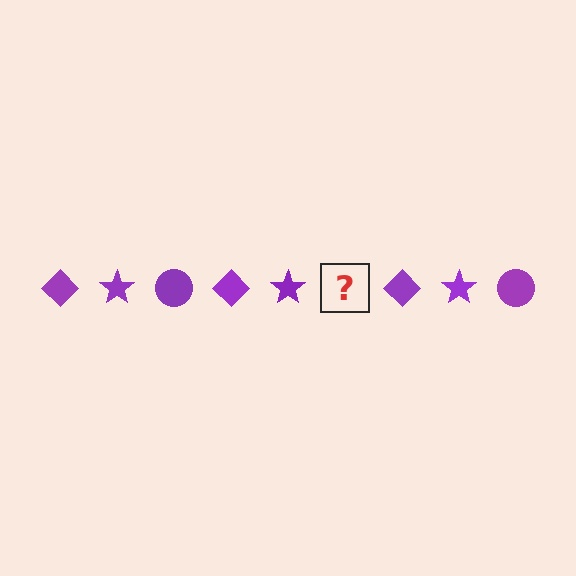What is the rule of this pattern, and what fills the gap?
The rule is that the pattern cycles through diamond, star, circle shapes in purple. The gap should be filled with a purple circle.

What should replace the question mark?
The question mark should be replaced with a purple circle.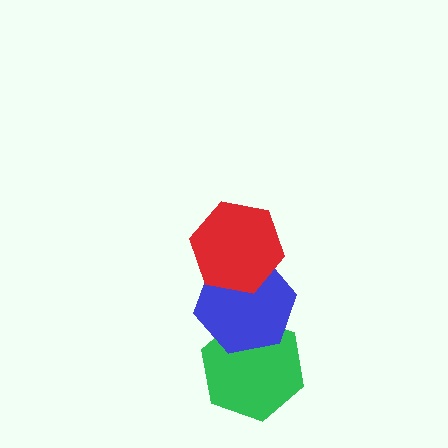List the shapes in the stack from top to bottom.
From top to bottom: the red hexagon, the blue hexagon, the green hexagon.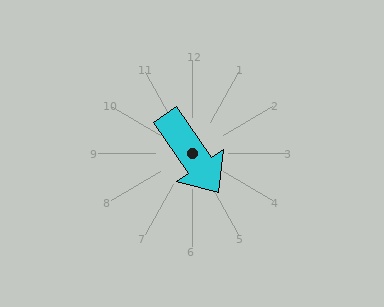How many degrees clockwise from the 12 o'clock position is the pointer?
Approximately 145 degrees.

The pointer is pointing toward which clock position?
Roughly 5 o'clock.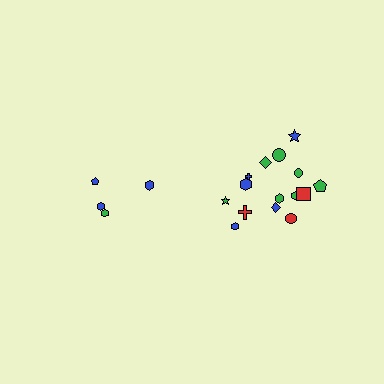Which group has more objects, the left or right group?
The right group.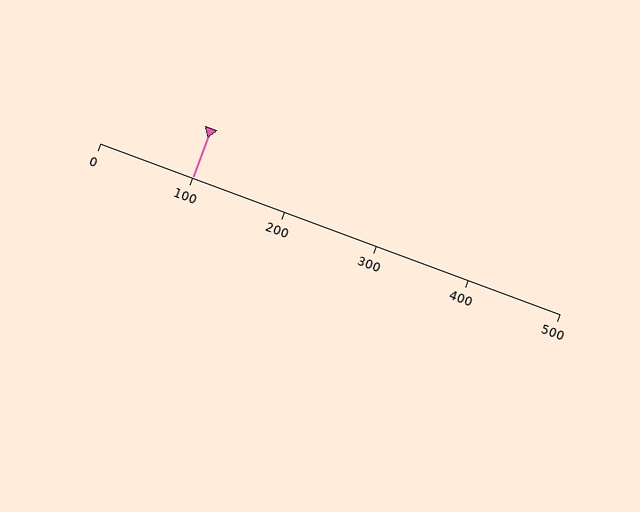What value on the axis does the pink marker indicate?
The marker indicates approximately 100.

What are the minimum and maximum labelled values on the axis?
The axis runs from 0 to 500.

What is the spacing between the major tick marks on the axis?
The major ticks are spaced 100 apart.